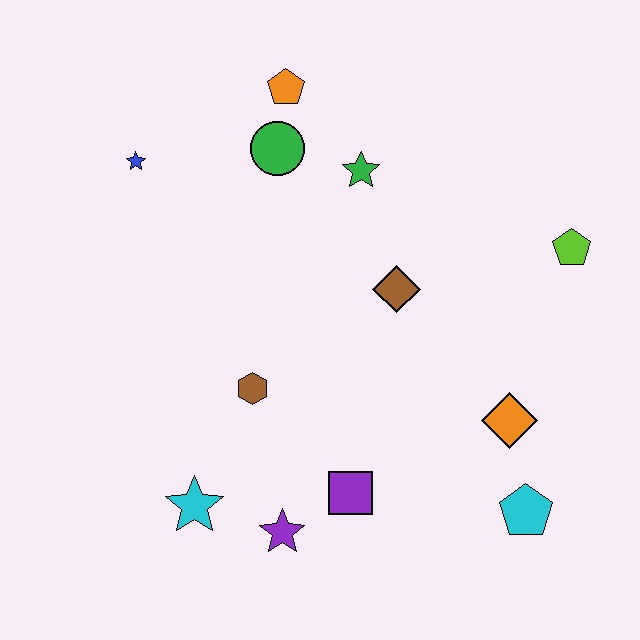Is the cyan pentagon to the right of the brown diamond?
Yes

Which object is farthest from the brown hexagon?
The lime pentagon is farthest from the brown hexagon.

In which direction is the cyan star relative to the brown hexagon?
The cyan star is below the brown hexagon.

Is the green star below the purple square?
No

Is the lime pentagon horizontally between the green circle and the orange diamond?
No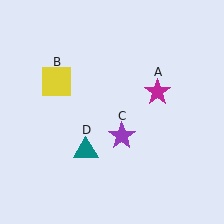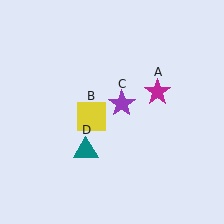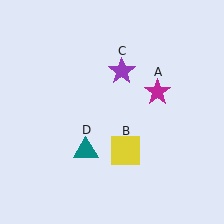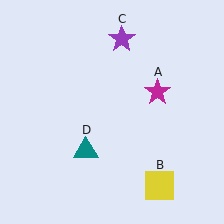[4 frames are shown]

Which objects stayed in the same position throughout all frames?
Magenta star (object A) and teal triangle (object D) remained stationary.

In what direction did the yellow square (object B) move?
The yellow square (object B) moved down and to the right.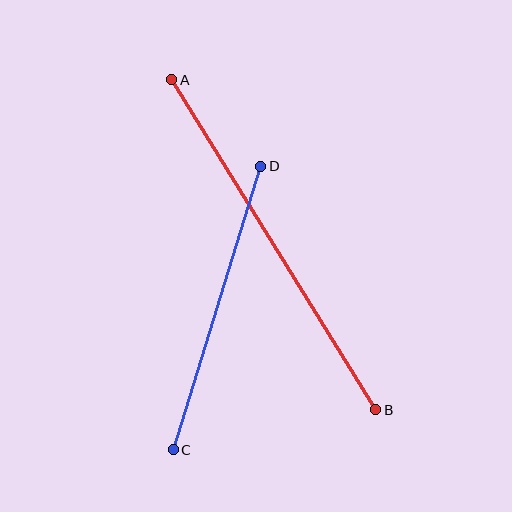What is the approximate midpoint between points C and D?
The midpoint is at approximately (217, 308) pixels.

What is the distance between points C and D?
The distance is approximately 297 pixels.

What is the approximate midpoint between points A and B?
The midpoint is at approximately (274, 245) pixels.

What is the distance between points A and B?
The distance is approximately 388 pixels.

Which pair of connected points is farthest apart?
Points A and B are farthest apart.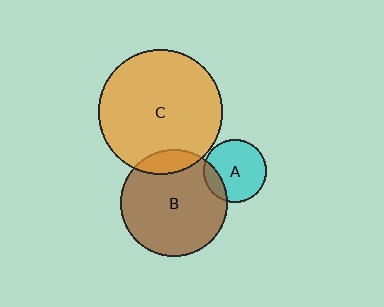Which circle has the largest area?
Circle C (orange).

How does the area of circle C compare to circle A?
Approximately 3.9 times.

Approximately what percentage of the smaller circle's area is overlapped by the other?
Approximately 15%.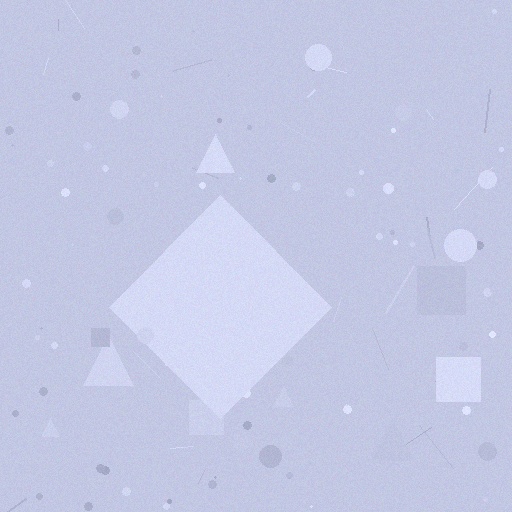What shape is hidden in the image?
A diamond is hidden in the image.